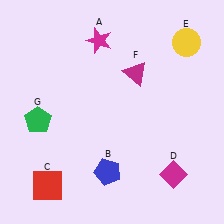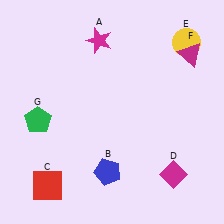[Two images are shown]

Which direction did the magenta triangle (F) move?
The magenta triangle (F) moved right.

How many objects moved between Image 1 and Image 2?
1 object moved between the two images.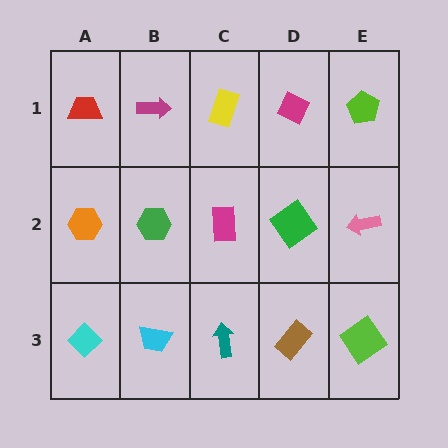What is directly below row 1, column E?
A pink arrow.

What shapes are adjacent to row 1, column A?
An orange hexagon (row 2, column A), a magenta arrow (row 1, column B).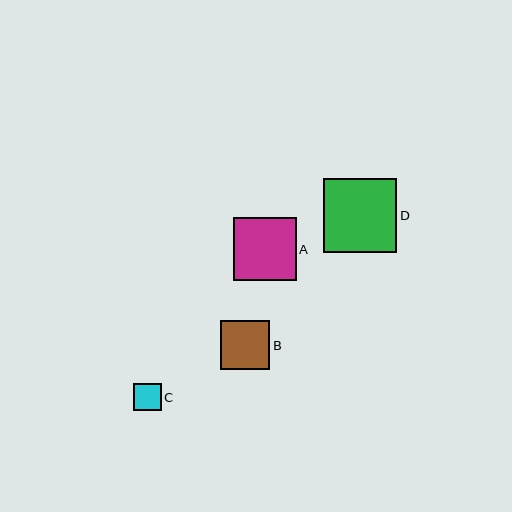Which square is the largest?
Square D is the largest with a size of approximately 74 pixels.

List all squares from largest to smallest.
From largest to smallest: D, A, B, C.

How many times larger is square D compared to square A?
Square D is approximately 1.2 times the size of square A.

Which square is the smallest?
Square C is the smallest with a size of approximately 27 pixels.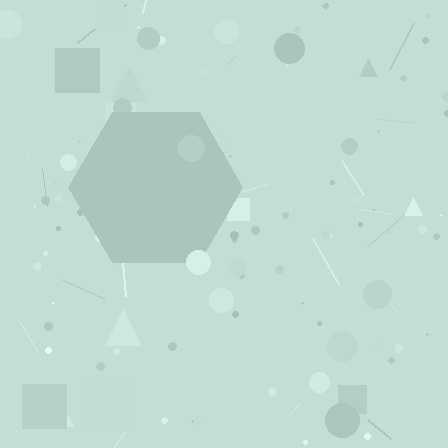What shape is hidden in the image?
A hexagon is hidden in the image.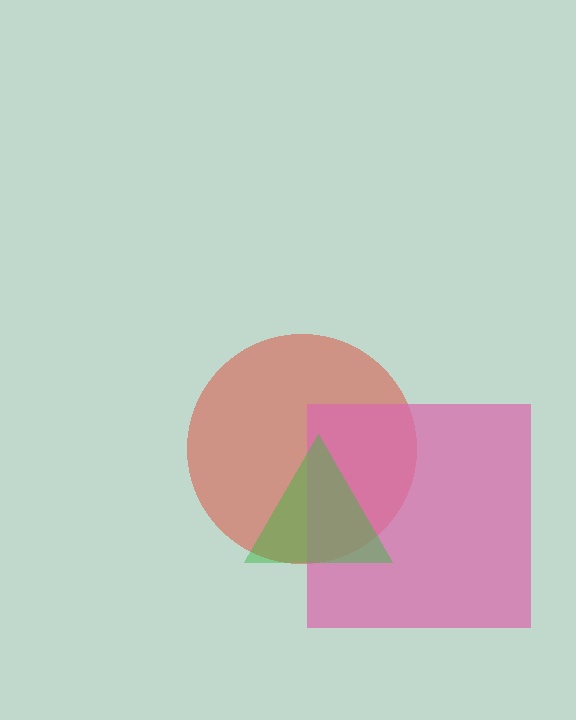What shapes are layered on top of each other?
The layered shapes are: a red circle, a pink square, a green triangle.